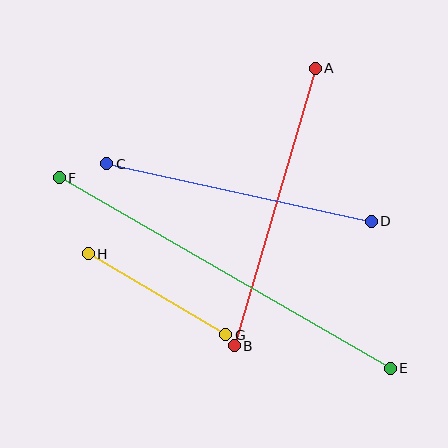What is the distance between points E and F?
The distance is approximately 382 pixels.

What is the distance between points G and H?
The distance is approximately 160 pixels.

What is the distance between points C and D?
The distance is approximately 270 pixels.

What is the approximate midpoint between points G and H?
The midpoint is at approximately (157, 294) pixels.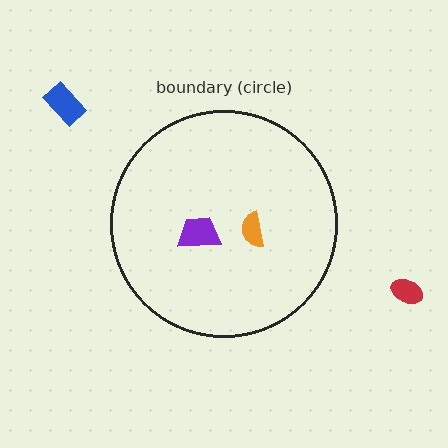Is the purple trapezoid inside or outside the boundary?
Inside.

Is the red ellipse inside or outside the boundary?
Outside.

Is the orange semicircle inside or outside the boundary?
Inside.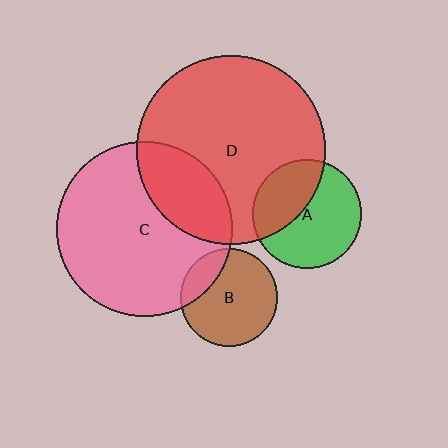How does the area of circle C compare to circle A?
Approximately 2.6 times.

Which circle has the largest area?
Circle D (red).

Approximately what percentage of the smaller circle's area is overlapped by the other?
Approximately 20%.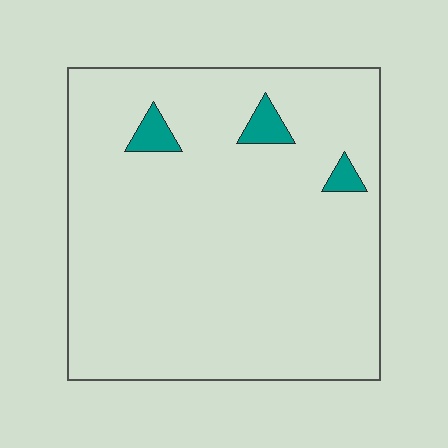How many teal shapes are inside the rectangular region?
3.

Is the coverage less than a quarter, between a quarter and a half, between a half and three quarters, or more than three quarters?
Less than a quarter.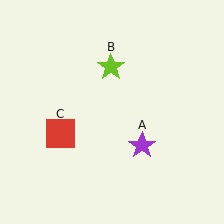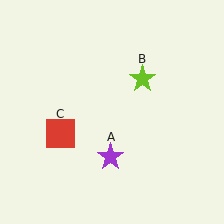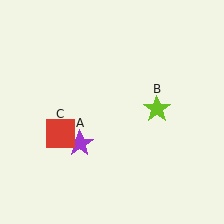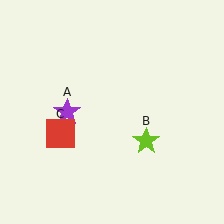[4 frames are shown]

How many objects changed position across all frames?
2 objects changed position: purple star (object A), lime star (object B).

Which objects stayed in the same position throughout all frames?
Red square (object C) remained stationary.